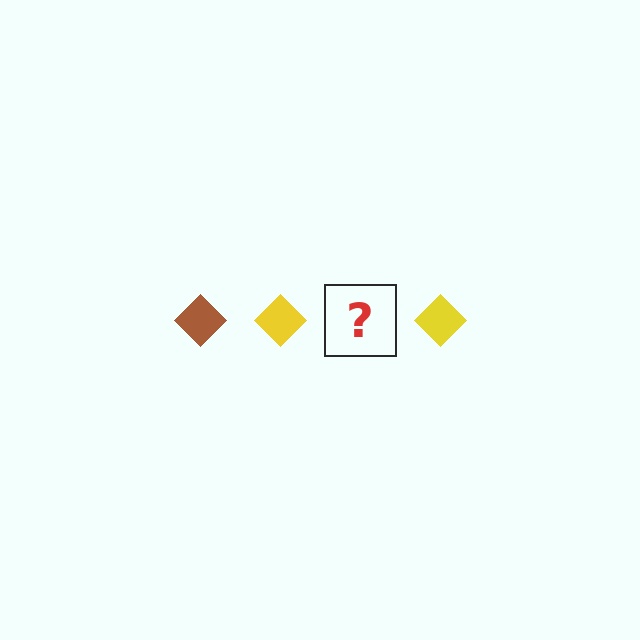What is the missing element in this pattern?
The missing element is a brown diamond.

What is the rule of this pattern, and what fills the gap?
The rule is that the pattern cycles through brown, yellow diamonds. The gap should be filled with a brown diamond.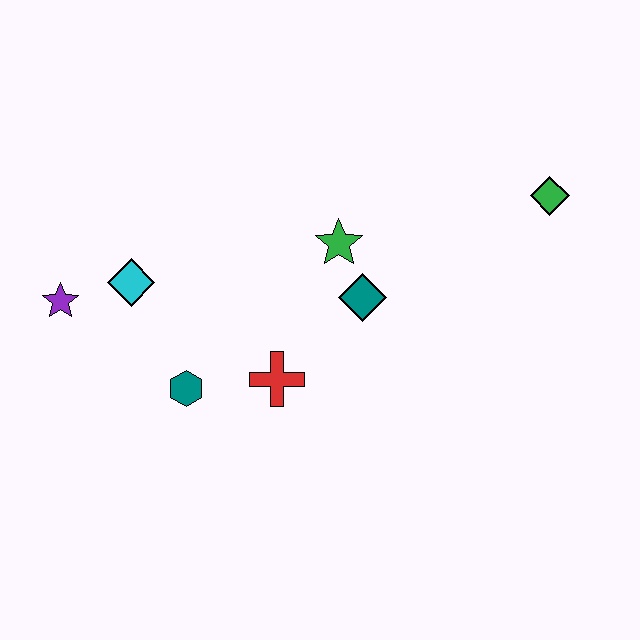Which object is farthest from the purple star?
The green diamond is farthest from the purple star.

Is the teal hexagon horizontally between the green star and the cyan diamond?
Yes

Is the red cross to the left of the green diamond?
Yes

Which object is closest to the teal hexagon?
The red cross is closest to the teal hexagon.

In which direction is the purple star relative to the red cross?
The purple star is to the left of the red cross.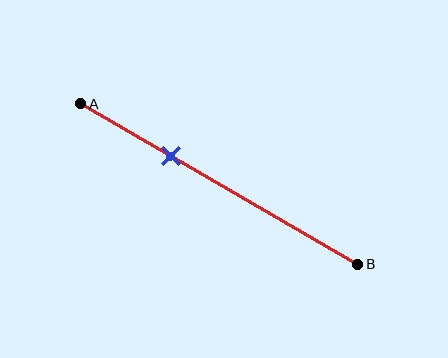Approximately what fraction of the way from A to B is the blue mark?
The blue mark is approximately 35% of the way from A to B.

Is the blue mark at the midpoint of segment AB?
No, the mark is at about 35% from A, not at the 50% midpoint.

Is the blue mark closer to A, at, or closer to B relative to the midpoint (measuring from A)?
The blue mark is closer to point A than the midpoint of segment AB.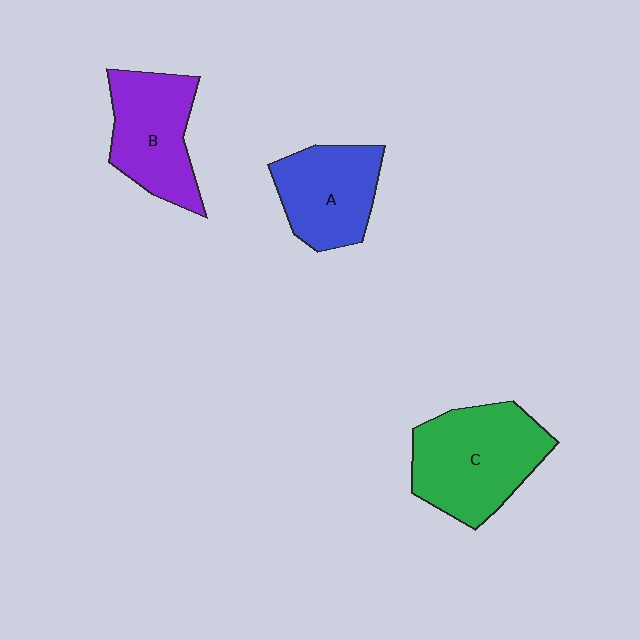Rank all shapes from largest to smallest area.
From largest to smallest: C (green), B (purple), A (blue).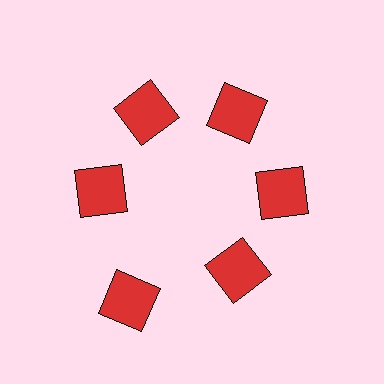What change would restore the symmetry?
The symmetry would be restored by moving it inward, back onto the ring so that all 6 squares sit at equal angles and equal distance from the center.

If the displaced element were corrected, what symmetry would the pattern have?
It would have 6-fold rotational symmetry — the pattern would map onto itself every 60 degrees.